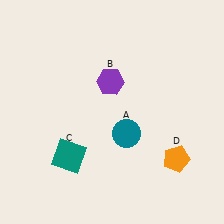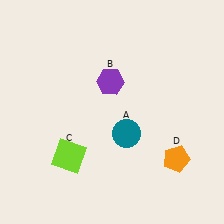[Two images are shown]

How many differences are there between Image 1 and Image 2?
There is 1 difference between the two images.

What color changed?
The square (C) changed from teal in Image 1 to lime in Image 2.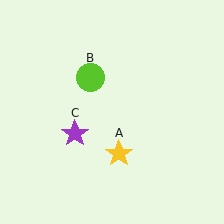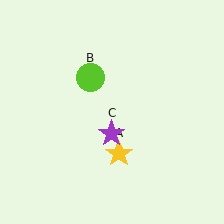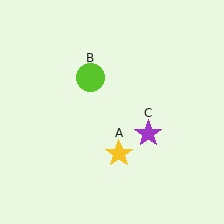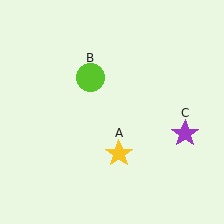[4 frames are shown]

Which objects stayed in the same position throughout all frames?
Yellow star (object A) and lime circle (object B) remained stationary.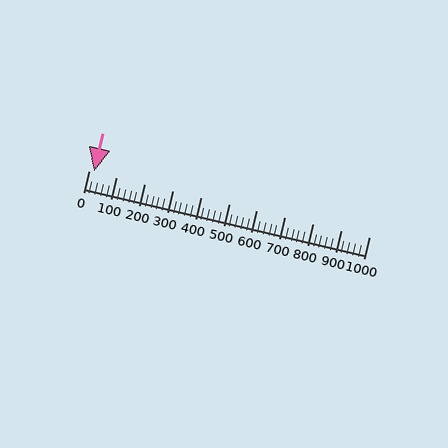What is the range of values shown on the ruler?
The ruler shows values from 0 to 1000.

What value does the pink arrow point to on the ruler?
The pink arrow points to approximately 20.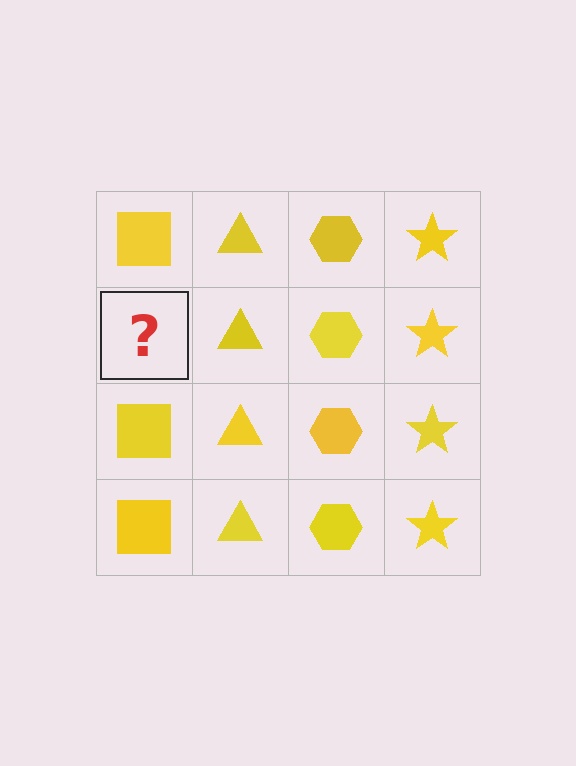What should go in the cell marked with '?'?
The missing cell should contain a yellow square.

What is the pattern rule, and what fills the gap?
The rule is that each column has a consistent shape. The gap should be filled with a yellow square.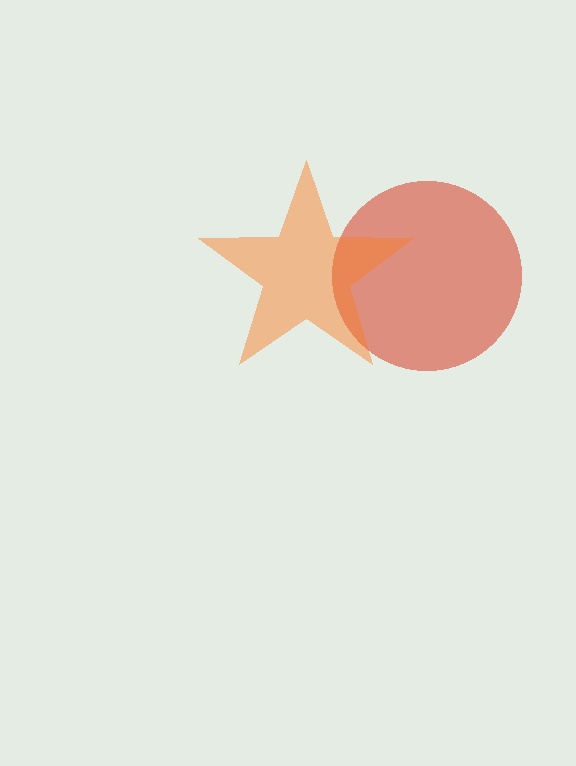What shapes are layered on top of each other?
The layered shapes are: a red circle, an orange star.